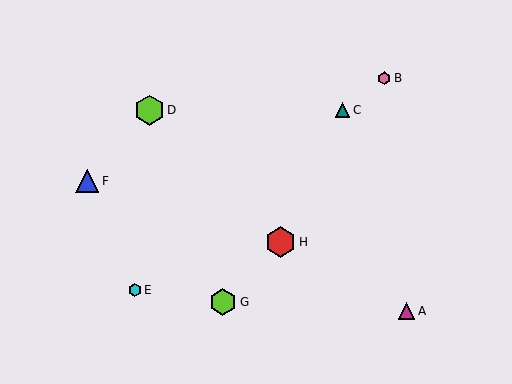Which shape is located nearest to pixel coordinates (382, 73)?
The pink hexagon (labeled B) at (384, 78) is nearest to that location.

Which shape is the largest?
The red hexagon (labeled H) is the largest.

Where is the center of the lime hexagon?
The center of the lime hexagon is at (223, 302).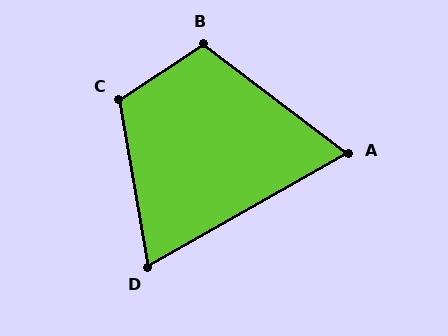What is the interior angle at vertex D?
Approximately 70 degrees (acute).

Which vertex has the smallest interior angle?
A, at approximately 67 degrees.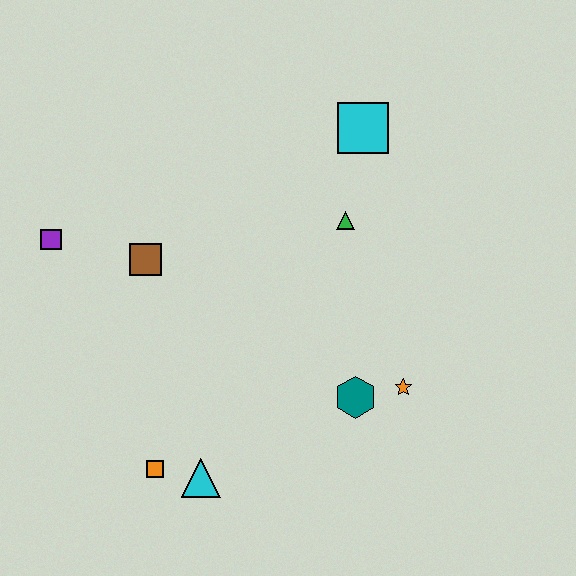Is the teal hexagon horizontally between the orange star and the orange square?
Yes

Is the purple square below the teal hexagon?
No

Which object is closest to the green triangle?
The cyan square is closest to the green triangle.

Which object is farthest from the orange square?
The cyan square is farthest from the orange square.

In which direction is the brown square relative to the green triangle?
The brown square is to the left of the green triangle.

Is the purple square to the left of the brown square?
Yes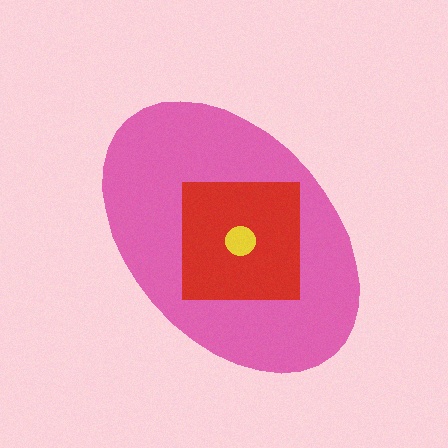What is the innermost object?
The yellow circle.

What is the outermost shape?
The pink ellipse.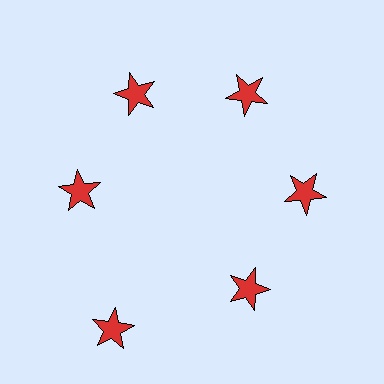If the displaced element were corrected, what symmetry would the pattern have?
It would have 6-fold rotational symmetry — the pattern would map onto itself every 60 degrees.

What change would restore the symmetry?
The symmetry would be restored by moving it inward, back onto the ring so that all 6 stars sit at equal angles and equal distance from the center.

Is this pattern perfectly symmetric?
No. The 6 red stars are arranged in a ring, but one element near the 7 o'clock position is pushed outward from the center, breaking the 6-fold rotational symmetry.